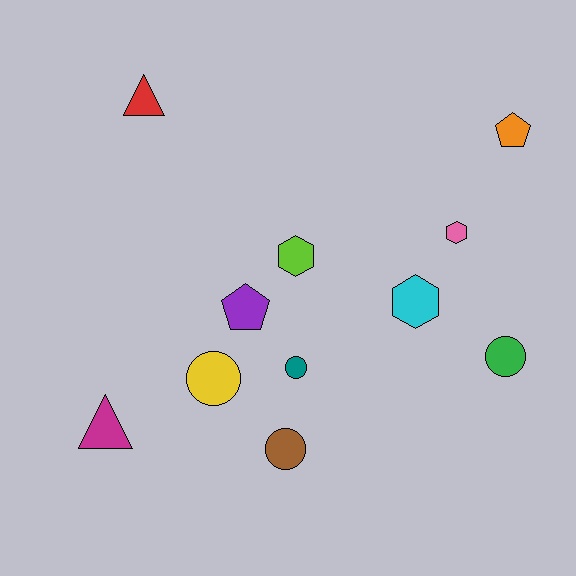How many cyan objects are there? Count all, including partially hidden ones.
There is 1 cyan object.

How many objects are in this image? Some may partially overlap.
There are 11 objects.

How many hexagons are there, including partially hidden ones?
There are 3 hexagons.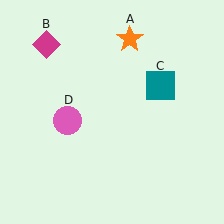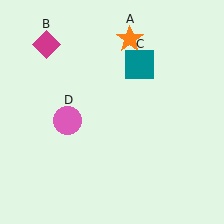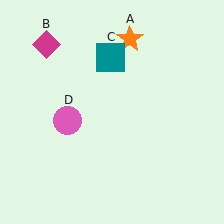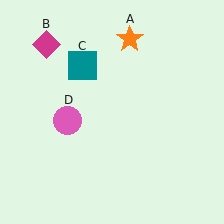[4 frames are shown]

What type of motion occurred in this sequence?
The teal square (object C) rotated counterclockwise around the center of the scene.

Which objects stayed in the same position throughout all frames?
Orange star (object A) and magenta diamond (object B) and pink circle (object D) remained stationary.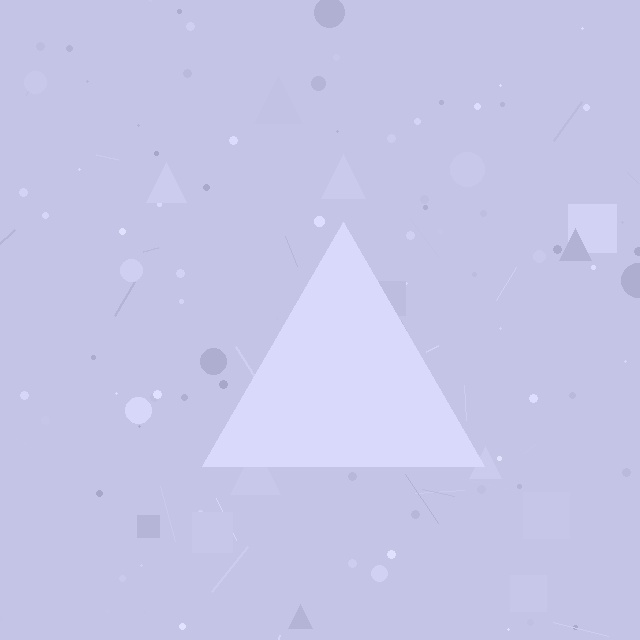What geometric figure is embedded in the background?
A triangle is embedded in the background.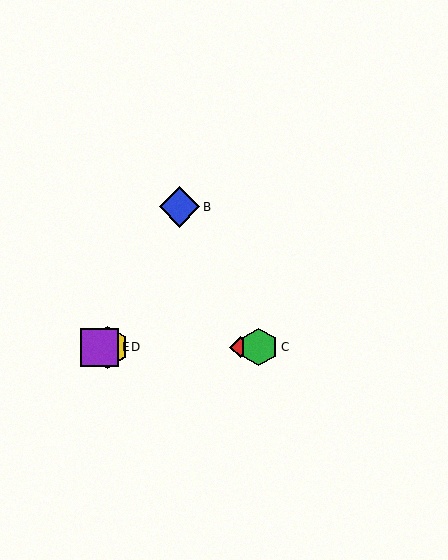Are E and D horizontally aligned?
Yes, both are at y≈347.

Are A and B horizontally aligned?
No, A is at y≈347 and B is at y≈207.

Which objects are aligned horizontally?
Objects A, C, D, E are aligned horizontally.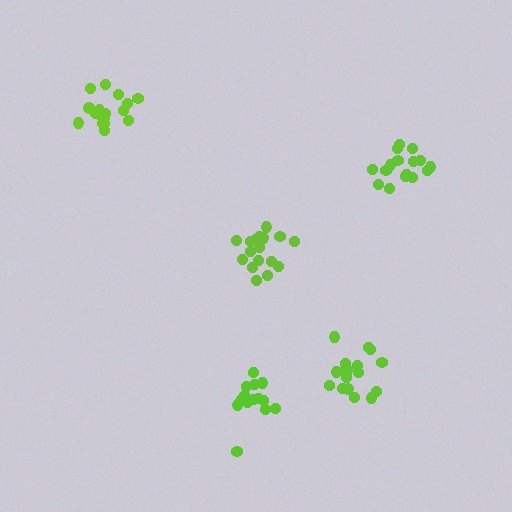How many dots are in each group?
Group 1: 18 dots, Group 2: 17 dots, Group 3: 17 dots, Group 4: 16 dots, Group 5: 14 dots (82 total).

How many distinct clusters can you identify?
There are 5 distinct clusters.